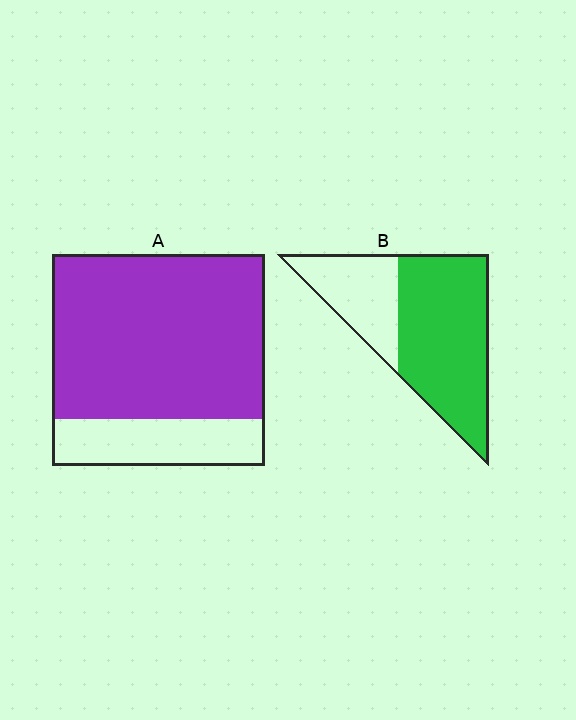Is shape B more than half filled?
Yes.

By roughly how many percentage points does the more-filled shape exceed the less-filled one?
By roughly 10 percentage points (A over B).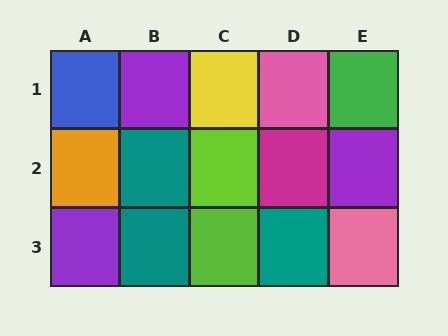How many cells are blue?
1 cell is blue.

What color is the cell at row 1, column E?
Green.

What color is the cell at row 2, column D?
Magenta.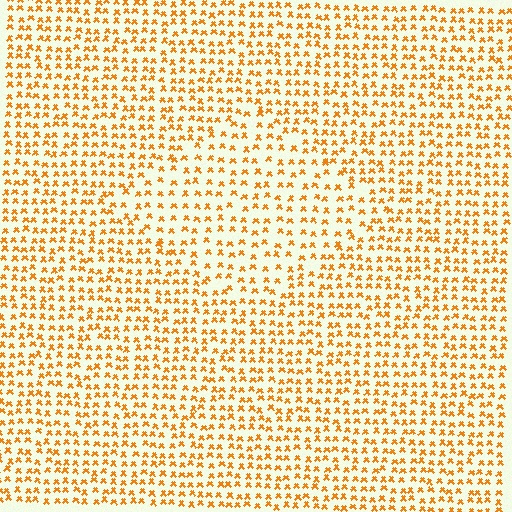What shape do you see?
I see a diamond.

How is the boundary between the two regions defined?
The boundary is defined by a change in element density (approximately 1.5x ratio). All elements are the same color, size, and shape.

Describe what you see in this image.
The image contains small orange elements arranged at two different densities. A diamond-shaped region is visible where the elements are less densely packed than the surrounding area.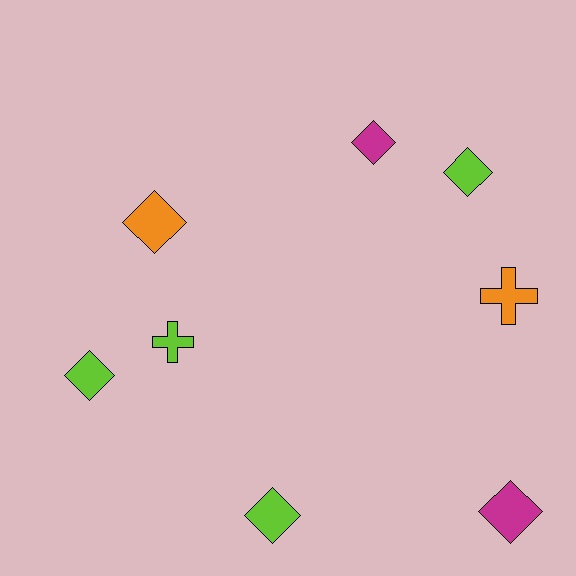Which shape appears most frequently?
Diamond, with 6 objects.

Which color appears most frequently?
Lime, with 4 objects.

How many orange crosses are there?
There is 1 orange cross.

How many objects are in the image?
There are 8 objects.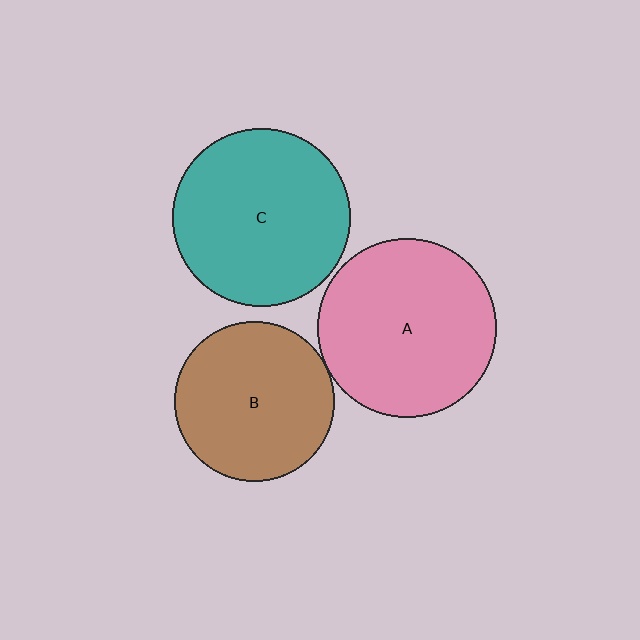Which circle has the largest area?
Circle A (pink).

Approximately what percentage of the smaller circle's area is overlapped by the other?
Approximately 5%.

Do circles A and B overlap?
Yes.